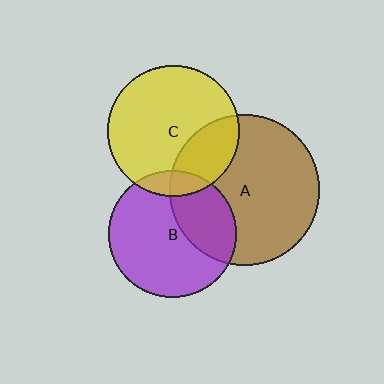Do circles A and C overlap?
Yes.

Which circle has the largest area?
Circle A (brown).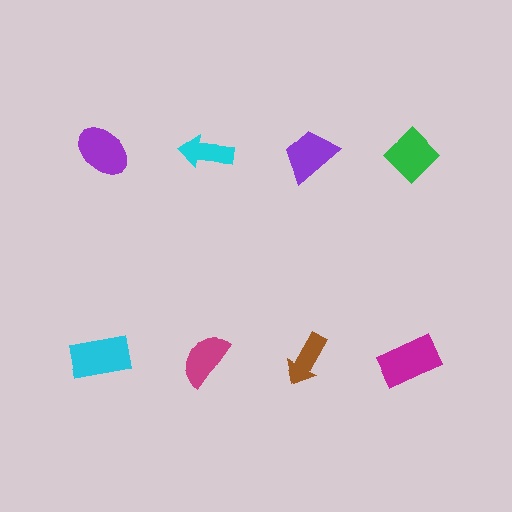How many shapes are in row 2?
4 shapes.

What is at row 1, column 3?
A purple trapezoid.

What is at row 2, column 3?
A brown arrow.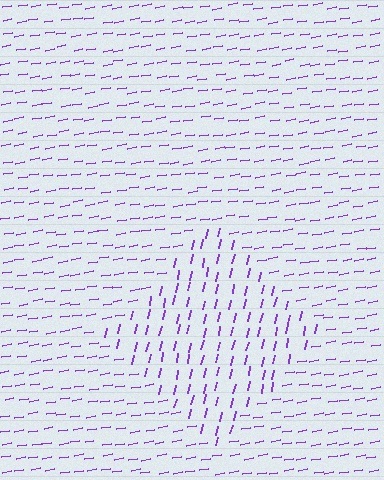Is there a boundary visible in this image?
Yes, there is a texture boundary formed by a change in line orientation.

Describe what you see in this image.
The image is filled with small purple line segments. A diamond region in the image has lines oriented differently from the surrounding lines, creating a visible texture boundary.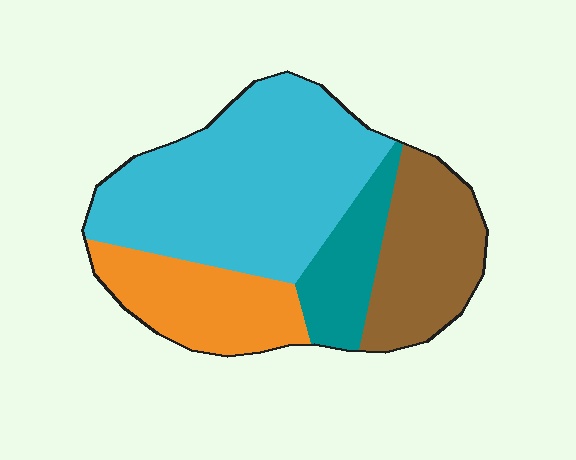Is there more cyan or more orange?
Cyan.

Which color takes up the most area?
Cyan, at roughly 45%.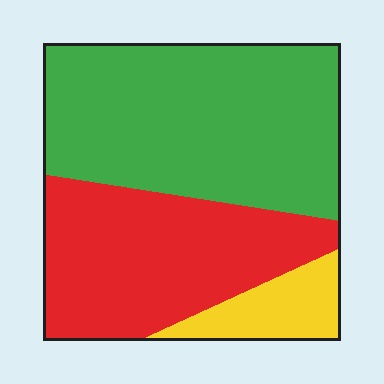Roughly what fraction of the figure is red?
Red covers around 35% of the figure.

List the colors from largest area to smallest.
From largest to smallest: green, red, yellow.